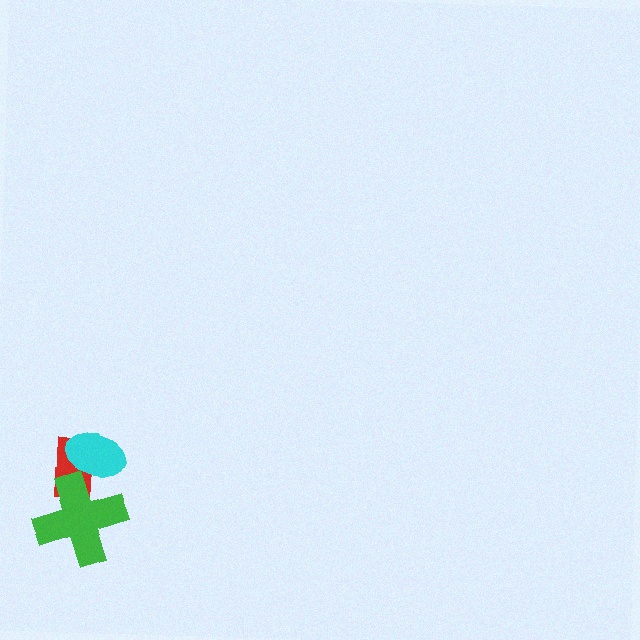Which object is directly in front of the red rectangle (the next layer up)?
The green cross is directly in front of the red rectangle.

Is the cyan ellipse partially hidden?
No, no other shape covers it.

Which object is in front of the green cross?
The cyan ellipse is in front of the green cross.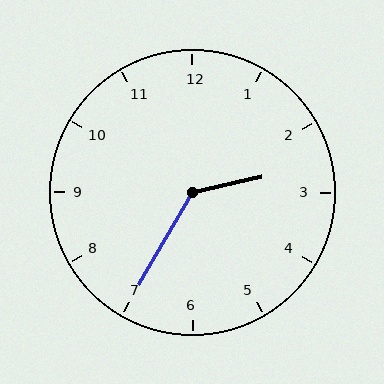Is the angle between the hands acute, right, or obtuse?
It is obtuse.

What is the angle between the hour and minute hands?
Approximately 132 degrees.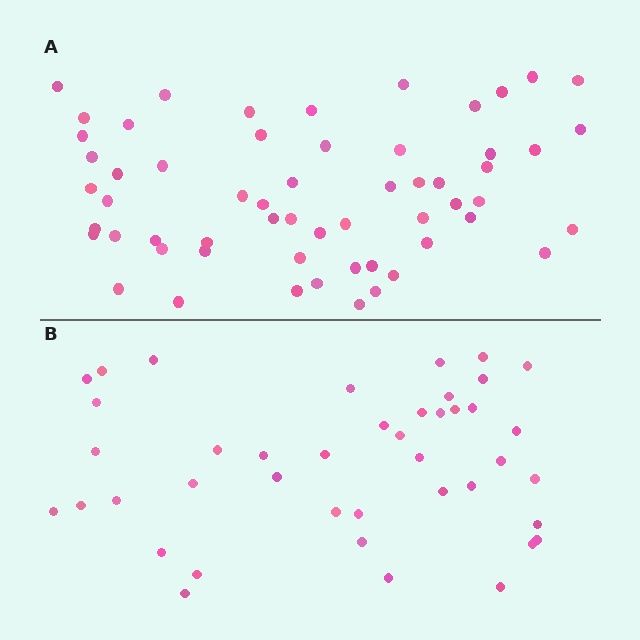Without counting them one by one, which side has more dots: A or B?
Region A (the top region) has more dots.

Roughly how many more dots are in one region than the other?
Region A has approximately 15 more dots than region B.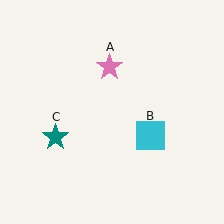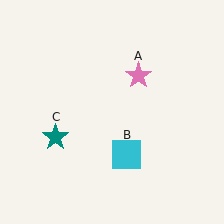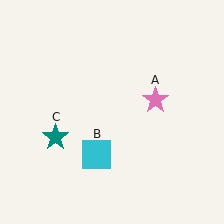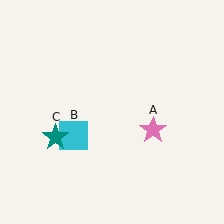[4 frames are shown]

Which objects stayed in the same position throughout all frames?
Teal star (object C) remained stationary.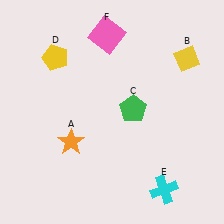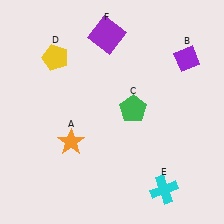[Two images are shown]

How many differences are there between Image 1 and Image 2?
There are 2 differences between the two images.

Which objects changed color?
B changed from yellow to purple. F changed from pink to purple.